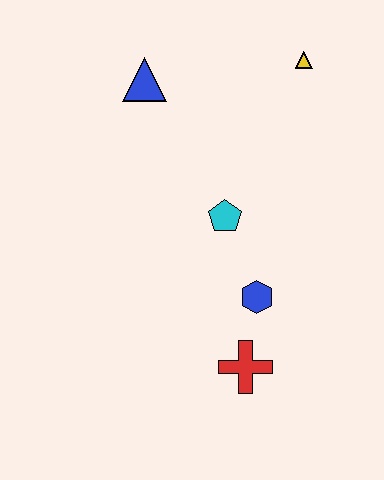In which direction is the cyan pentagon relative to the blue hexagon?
The cyan pentagon is above the blue hexagon.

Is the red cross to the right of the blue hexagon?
No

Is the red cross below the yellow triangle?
Yes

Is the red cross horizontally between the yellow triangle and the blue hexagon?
No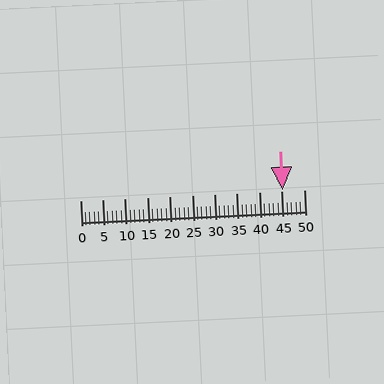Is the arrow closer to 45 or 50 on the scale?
The arrow is closer to 45.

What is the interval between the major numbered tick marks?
The major tick marks are spaced 5 units apart.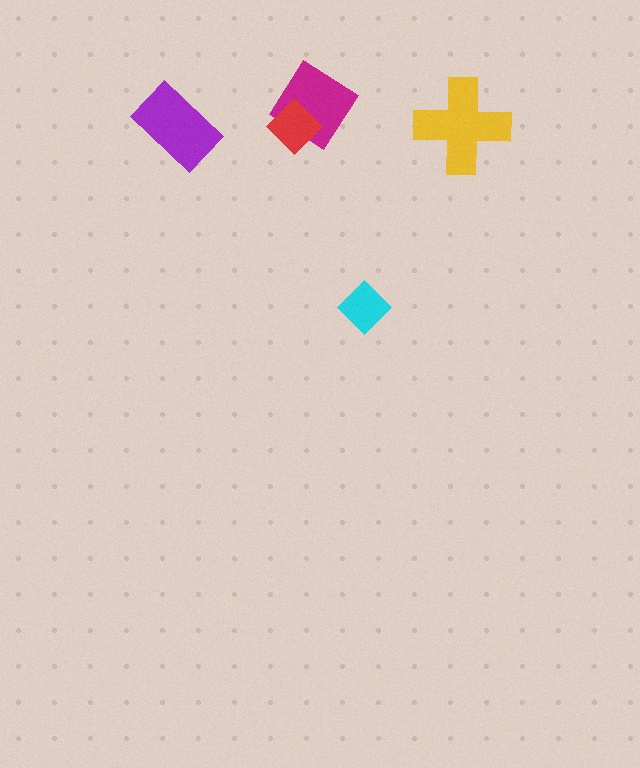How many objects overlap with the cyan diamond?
0 objects overlap with the cyan diamond.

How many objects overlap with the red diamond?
1 object overlaps with the red diamond.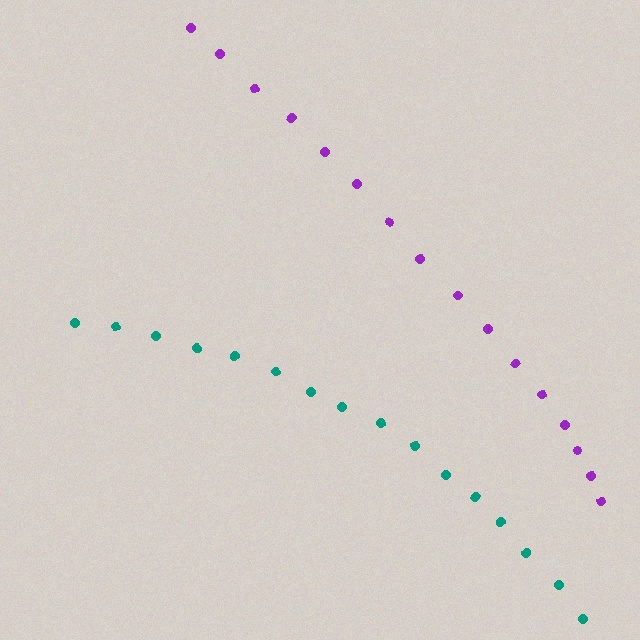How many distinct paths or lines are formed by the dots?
There are 2 distinct paths.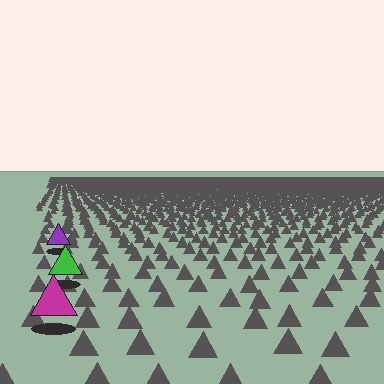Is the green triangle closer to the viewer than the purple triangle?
Yes. The green triangle is closer — you can tell from the texture gradient: the ground texture is coarser near it.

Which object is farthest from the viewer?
The purple triangle is farthest from the viewer. It appears smaller and the ground texture around it is denser.